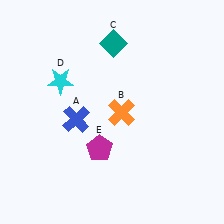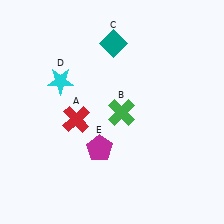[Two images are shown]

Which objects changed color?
A changed from blue to red. B changed from orange to green.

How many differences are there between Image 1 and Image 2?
There are 2 differences between the two images.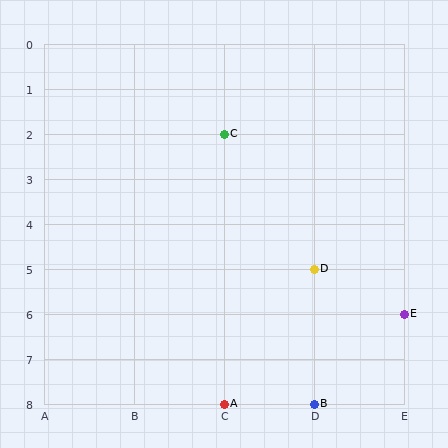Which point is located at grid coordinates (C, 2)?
Point C is at (C, 2).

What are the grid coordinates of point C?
Point C is at grid coordinates (C, 2).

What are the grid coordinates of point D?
Point D is at grid coordinates (D, 5).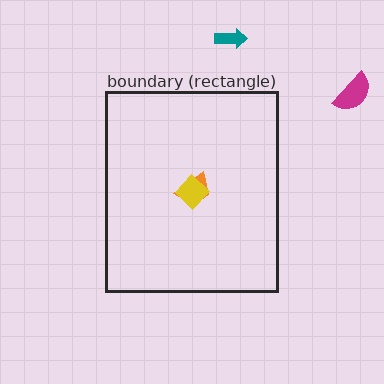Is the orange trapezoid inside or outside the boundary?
Inside.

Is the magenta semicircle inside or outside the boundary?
Outside.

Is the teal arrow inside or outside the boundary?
Outside.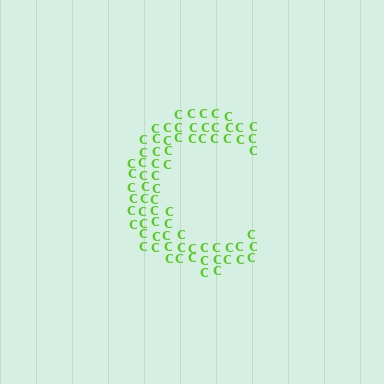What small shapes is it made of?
It is made of small letter C's.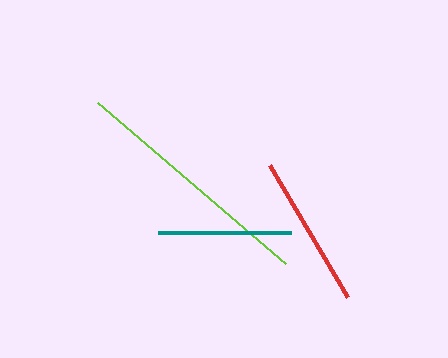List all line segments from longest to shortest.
From longest to shortest: lime, red, teal.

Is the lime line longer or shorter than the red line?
The lime line is longer than the red line.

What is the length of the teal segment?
The teal segment is approximately 133 pixels long.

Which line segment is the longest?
The lime line is the longest at approximately 248 pixels.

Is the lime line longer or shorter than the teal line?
The lime line is longer than the teal line.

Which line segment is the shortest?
The teal line is the shortest at approximately 133 pixels.